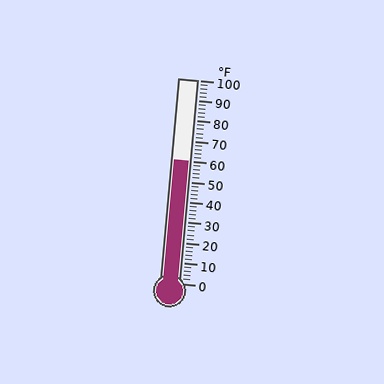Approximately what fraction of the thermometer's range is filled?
The thermometer is filled to approximately 60% of its range.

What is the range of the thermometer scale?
The thermometer scale ranges from 0°F to 100°F.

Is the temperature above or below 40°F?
The temperature is above 40°F.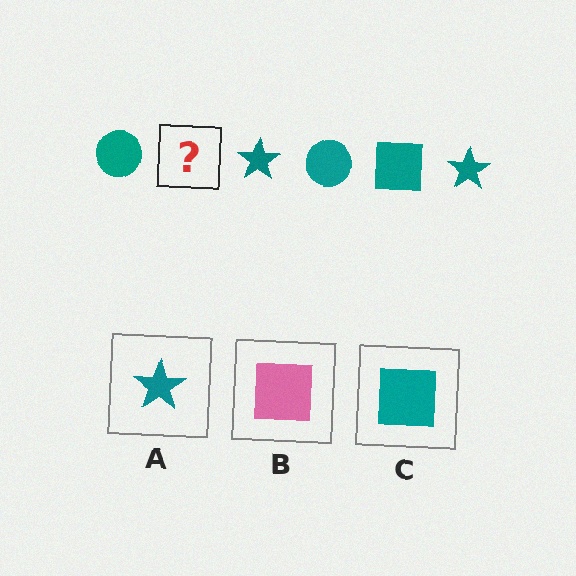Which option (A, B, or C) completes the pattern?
C.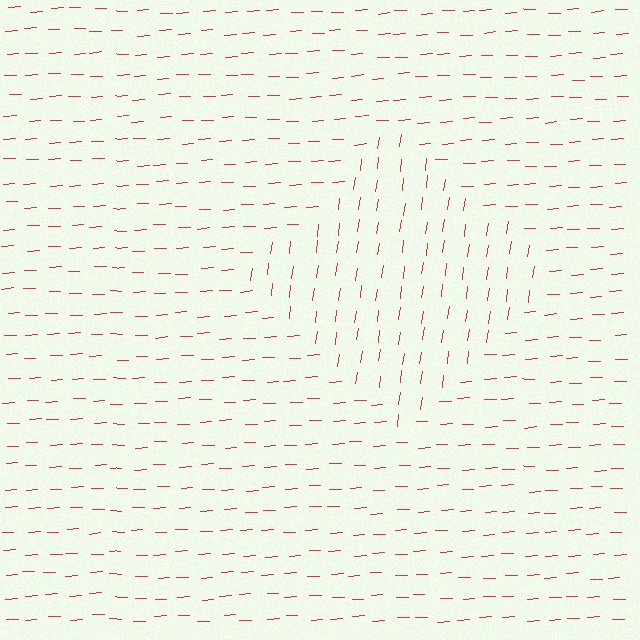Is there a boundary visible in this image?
Yes, there is a texture boundary formed by a change in line orientation.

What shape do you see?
I see a diamond.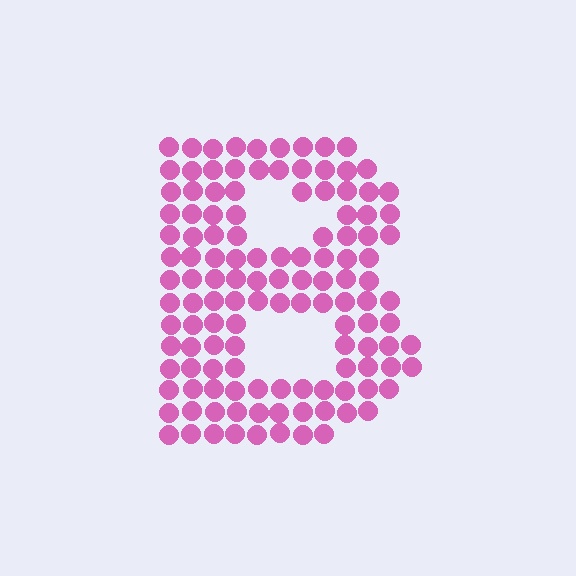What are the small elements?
The small elements are circles.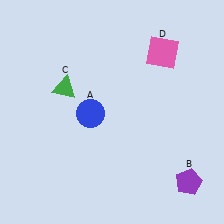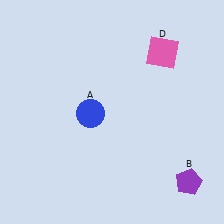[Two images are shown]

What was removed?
The green triangle (C) was removed in Image 2.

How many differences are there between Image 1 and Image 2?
There is 1 difference between the two images.